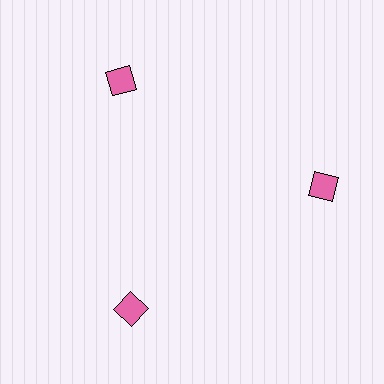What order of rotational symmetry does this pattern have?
This pattern has 3-fold rotational symmetry.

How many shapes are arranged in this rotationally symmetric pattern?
There are 3 shapes, arranged in 3 groups of 1.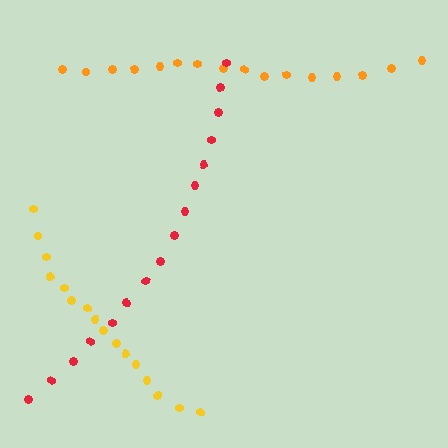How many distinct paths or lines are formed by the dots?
There are 3 distinct paths.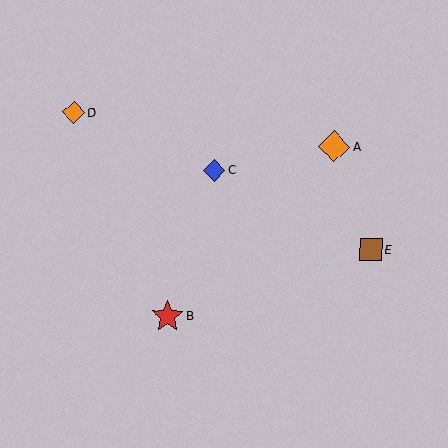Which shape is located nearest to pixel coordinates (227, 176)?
The blue diamond (labeled C) at (214, 170) is nearest to that location.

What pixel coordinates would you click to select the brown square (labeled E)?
Click at (371, 250) to select the brown square E.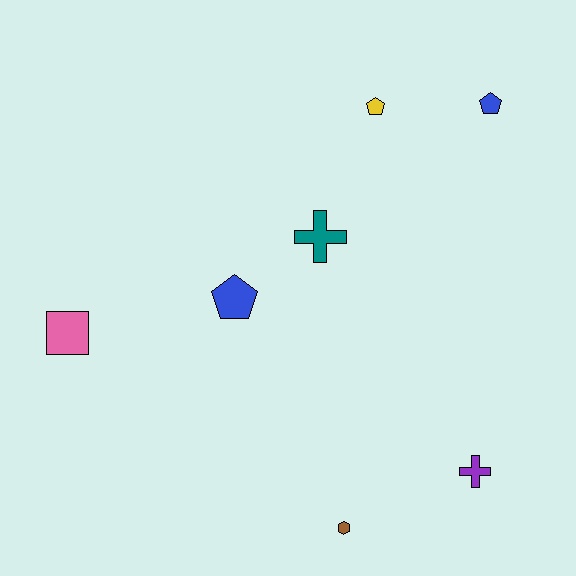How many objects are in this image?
There are 7 objects.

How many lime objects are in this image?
There are no lime objects.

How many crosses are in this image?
There are 2 crosses.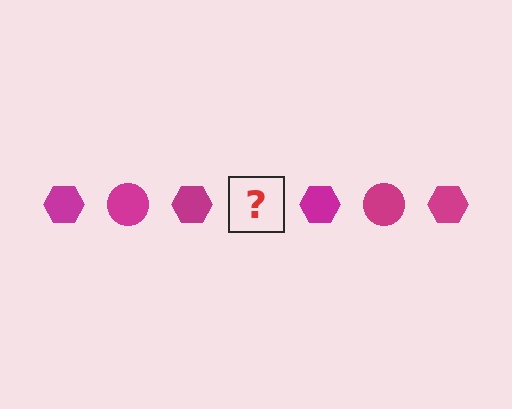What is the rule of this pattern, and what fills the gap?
The rule is that the pattern cycles through hexagon, circle shapes in magenta. The gap should be filled with a magenta circle.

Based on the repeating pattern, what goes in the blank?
The blank should be a magenta circle.